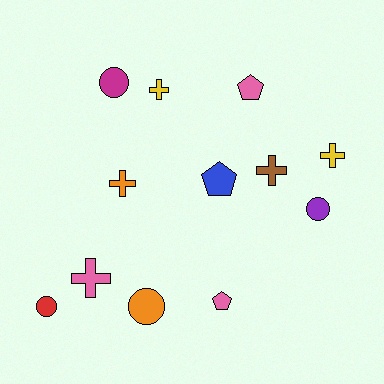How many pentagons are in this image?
There are 3 pentagons.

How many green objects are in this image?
There are no green objects.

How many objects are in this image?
There are 12 objects.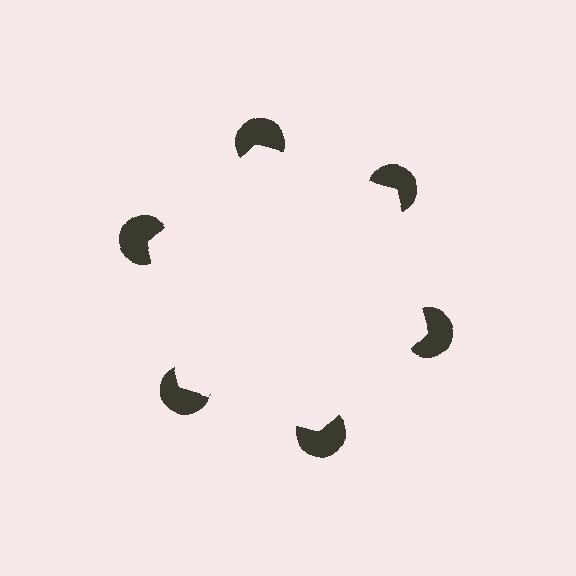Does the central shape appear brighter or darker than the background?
It typically appears slightly brighter than the background, even though no actual brightness change is drawn.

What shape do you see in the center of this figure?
An illusory hexagon — its edges are inferred from the aligned wedge cuts in the pac-man discs, not physically drawn.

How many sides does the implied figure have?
6 sides.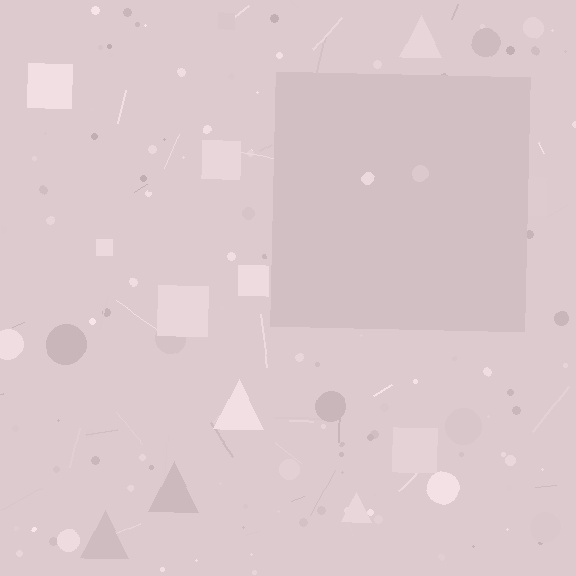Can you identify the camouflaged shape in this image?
The camouflaged shape is a square.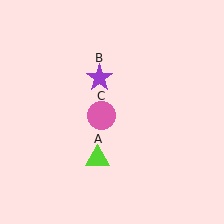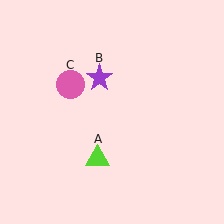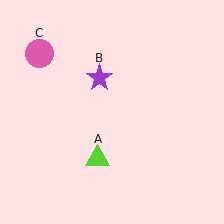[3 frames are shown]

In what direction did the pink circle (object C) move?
The pink circle (object C) moved up and to the left.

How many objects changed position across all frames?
1 object changed position: pink circle (object C).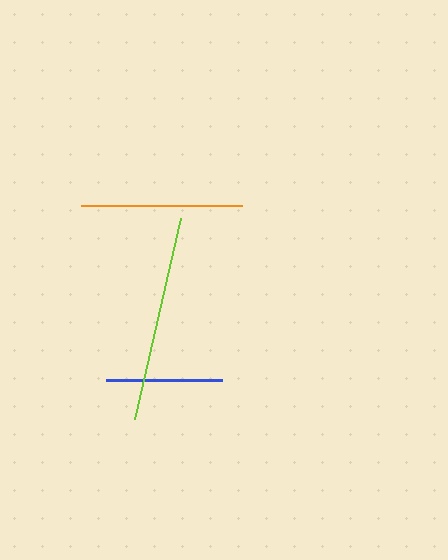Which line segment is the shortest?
The blue line is the shortest at approximately 116 pixels.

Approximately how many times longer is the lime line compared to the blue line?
The lime line is approximately 1.8 times the length of the blue line.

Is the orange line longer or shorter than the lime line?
The lime line is longer than the orange line.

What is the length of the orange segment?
The orange segment is approximately 160 pixels long.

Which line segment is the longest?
The lime line is the longest at approximately 207 pixels.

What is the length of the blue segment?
The blue segment is approximately 116 pixels long.